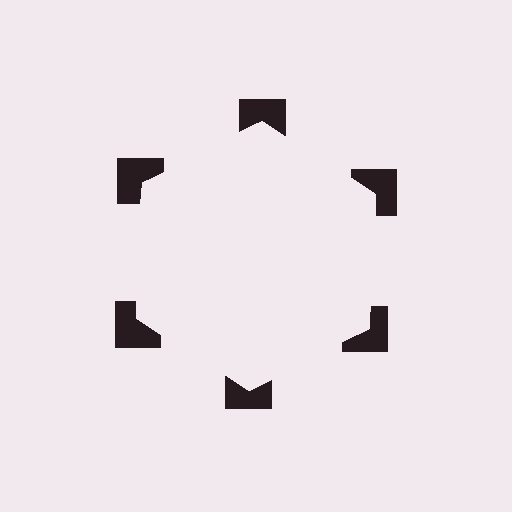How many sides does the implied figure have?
6 sides.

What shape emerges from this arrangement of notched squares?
An illusory hexagon — its edges are inferred from the aligned wedge cuts in the notched squares, not physically drawn.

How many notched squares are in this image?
There are 6 — one at each vertex of the illusory hexagon.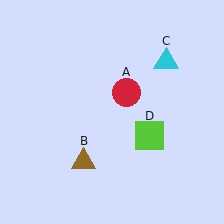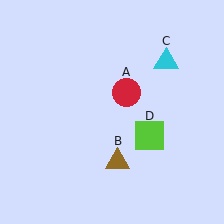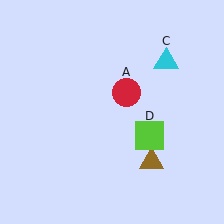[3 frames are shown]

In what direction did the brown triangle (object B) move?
The brown triangle (object B) moved right.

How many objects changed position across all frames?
1 object changed position: brown triangle (object B).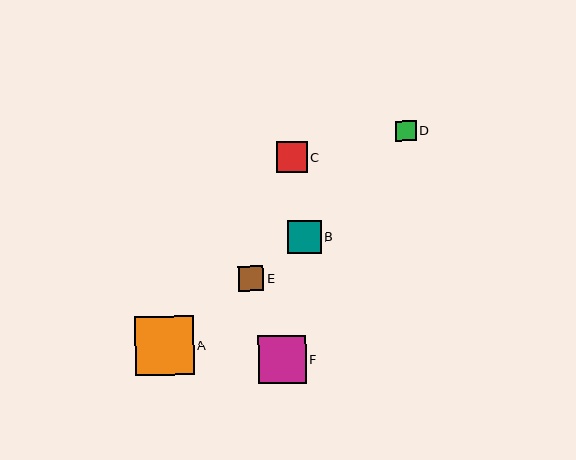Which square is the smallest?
Square D is the smallest with a size of approximately 21 pixels.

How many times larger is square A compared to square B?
Square A is approximately 1.8 times the size of square B.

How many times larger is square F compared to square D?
Square F is approximately 2.3 times the size of square D.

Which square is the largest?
Square A is the largest with a size of approximately 59 pixels.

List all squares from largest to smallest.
From largest to smallest: A, F, B, C, E, D.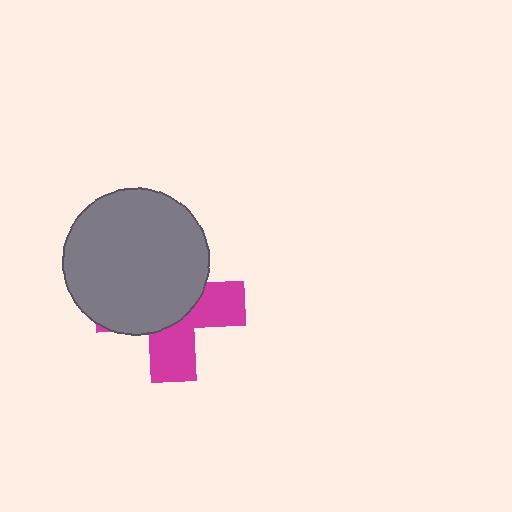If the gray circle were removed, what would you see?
You would see the complete magenta cross.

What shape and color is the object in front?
The object in front is a gray circle.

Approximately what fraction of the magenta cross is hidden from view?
Roughly 58% of the magenta cross is hidden behind the gray circle.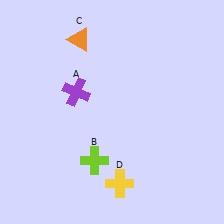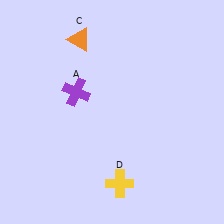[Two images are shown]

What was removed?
The lime cross (B) was removed in Image 2.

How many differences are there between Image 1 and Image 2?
There is 1 difference between the two images.